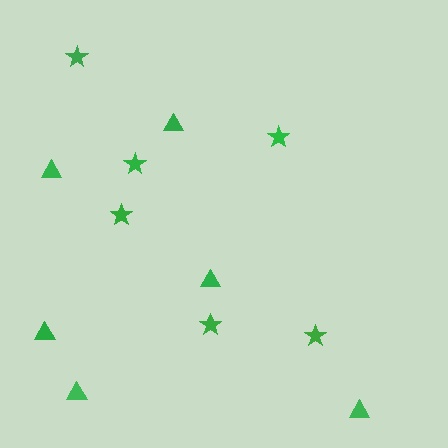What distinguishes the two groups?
There are 2 groups: one group of triangles (6) and one group of stars (6).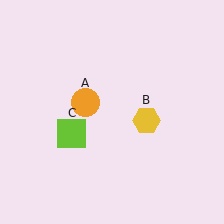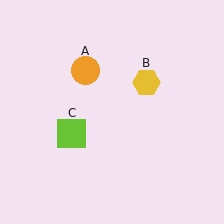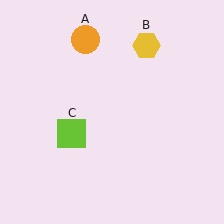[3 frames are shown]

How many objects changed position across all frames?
2 objects changed position: orange circle (object A), yellow hexagon (object B).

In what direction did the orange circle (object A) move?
The orange circle (object A) moved up.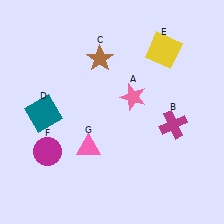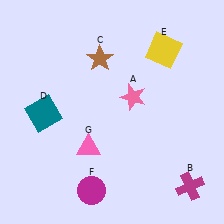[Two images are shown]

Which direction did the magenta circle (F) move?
The magenta circle (F) moved right.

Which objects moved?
The objects that moved are: the magenta cross (B), the magenta circle (F).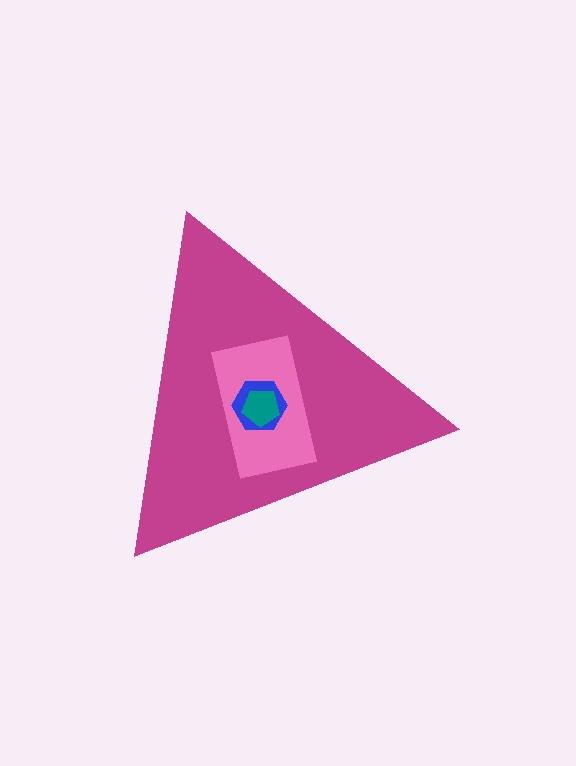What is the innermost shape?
The teal pentagon.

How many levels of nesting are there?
4.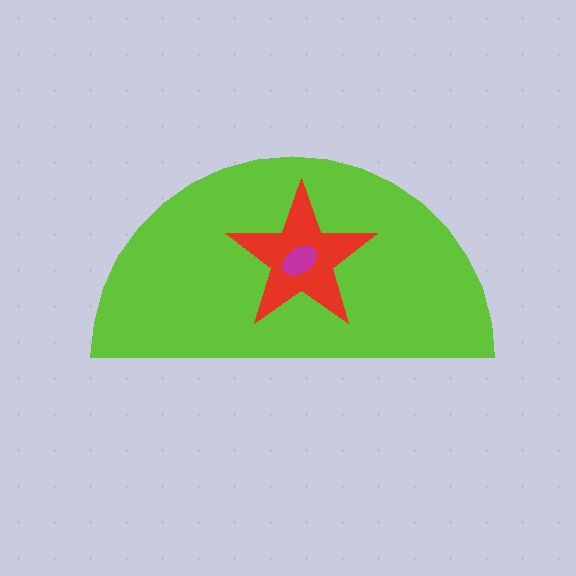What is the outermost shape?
The lime semicircle.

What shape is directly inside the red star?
The magenta ellipse.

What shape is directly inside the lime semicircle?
The red star.